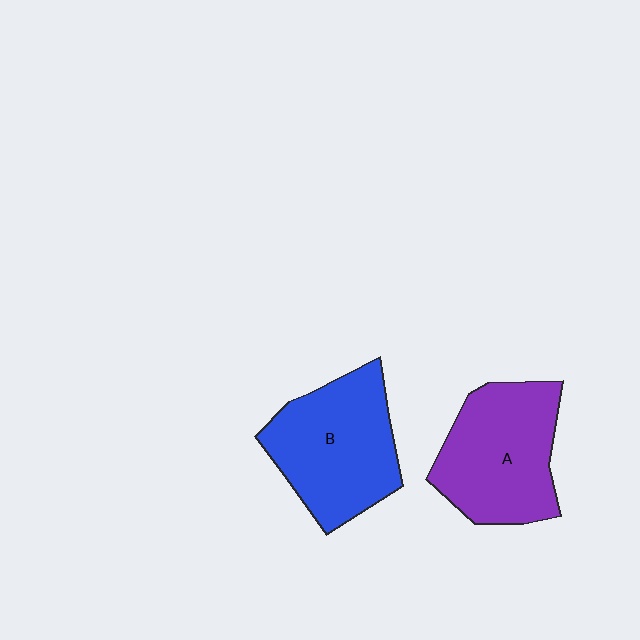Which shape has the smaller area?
Shape A (purple).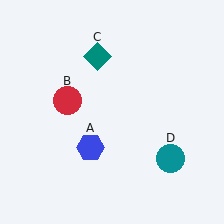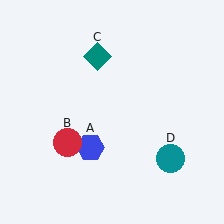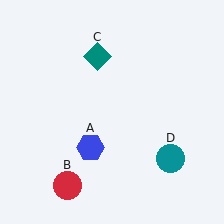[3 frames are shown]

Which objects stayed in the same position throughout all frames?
Blue hexagon (object A) and teal diamond (object C) and teal circle (object D) remained stationary.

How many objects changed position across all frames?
1 object changed position: red circle (object B).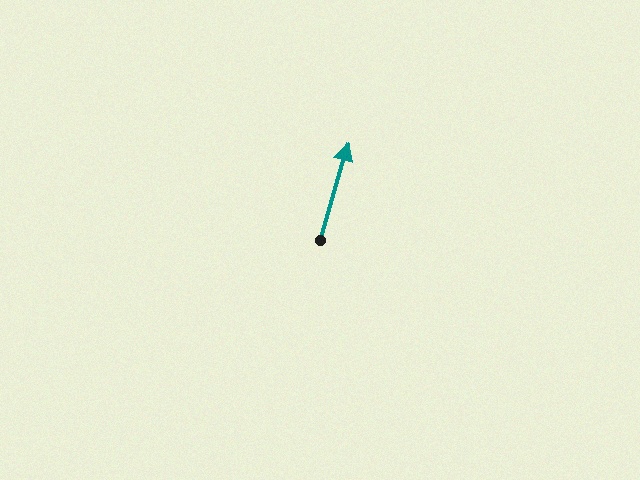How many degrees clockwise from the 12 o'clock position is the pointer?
Approximately 16 degrees.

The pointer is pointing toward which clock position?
Roughly 1 o'clock.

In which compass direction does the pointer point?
North.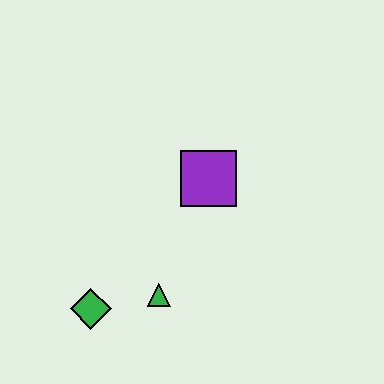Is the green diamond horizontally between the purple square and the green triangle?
No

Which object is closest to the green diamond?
The green triangle is closest to the green diamond.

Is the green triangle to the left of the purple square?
Yes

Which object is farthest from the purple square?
The green diamond is farthest from the purple square.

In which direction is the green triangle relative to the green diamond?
The green triangle is to the right of the green diamond.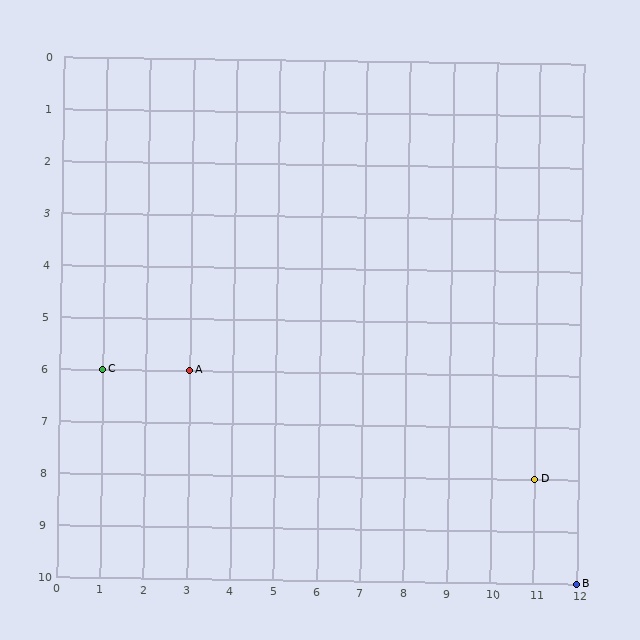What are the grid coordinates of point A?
Point A is at grid coordinates (3, 6).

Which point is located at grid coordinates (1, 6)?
Point C is at (1, 6).